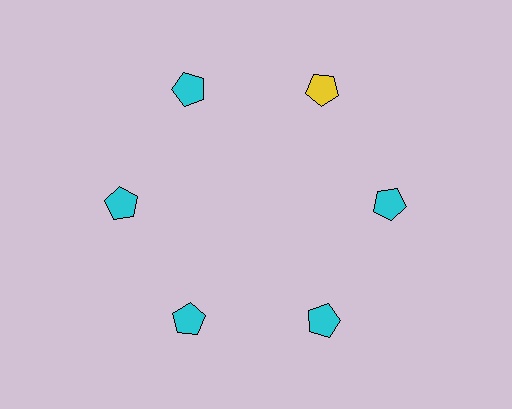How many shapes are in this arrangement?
There are 6 shapes arranged in a ring pattern.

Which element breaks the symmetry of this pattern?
The yellow pentagon at roughly the 1 o'clock position breaks the symmetry. All other shapes are cyan pentagons.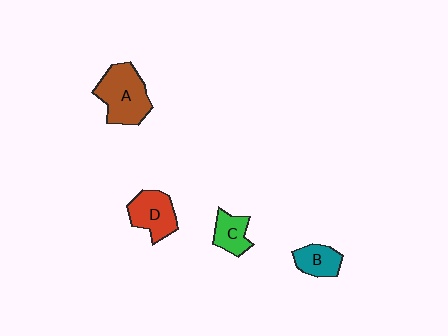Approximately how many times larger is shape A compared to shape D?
Approximately 1.4 times.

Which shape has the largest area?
Shape A (brown).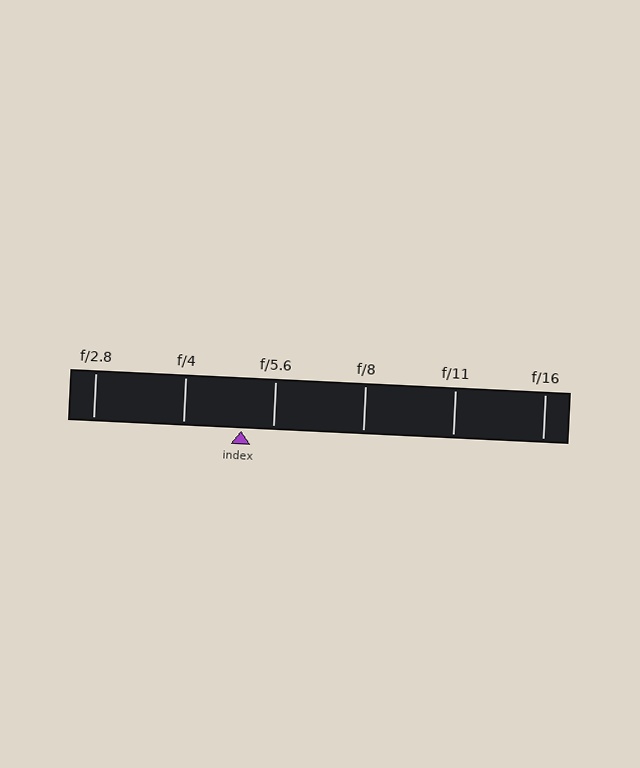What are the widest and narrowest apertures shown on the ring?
The widest aperture shown is f/2.8 and the narrowest is f/16.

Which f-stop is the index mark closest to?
The index mark is closest to f/5.6.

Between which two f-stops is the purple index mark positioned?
The index mark is between f/4 and f/5.6.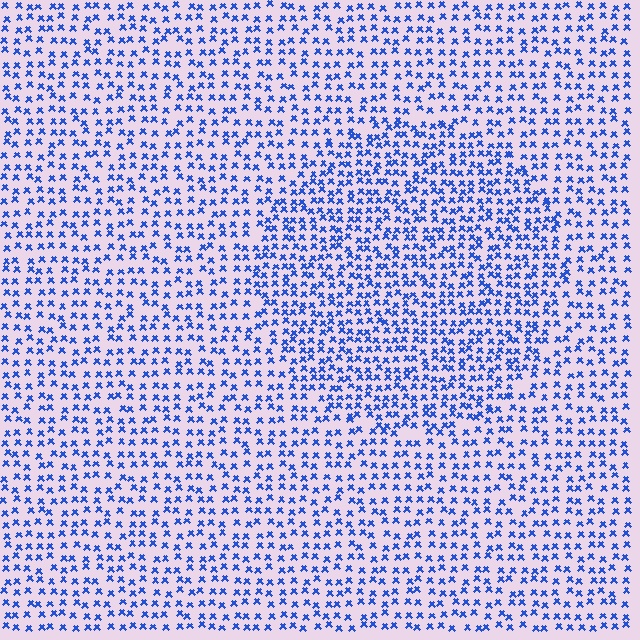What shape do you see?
I see a circle.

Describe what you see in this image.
The image contains small blue elements arranged at two different densities. A circle-shaped region is visible where the elements are more densely packed than the surrounding area.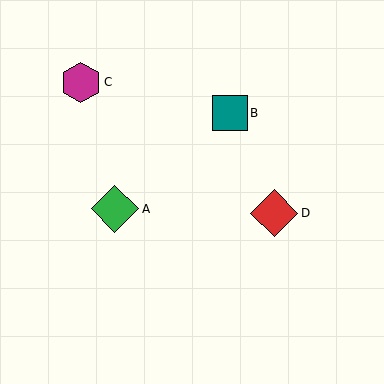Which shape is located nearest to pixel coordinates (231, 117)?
The teal square (labeled B) at (230, 113) is nearest to that location.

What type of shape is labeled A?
Shape A is a green diamond.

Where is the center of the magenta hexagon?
The center of the magenta hexagon is at (81, 82).